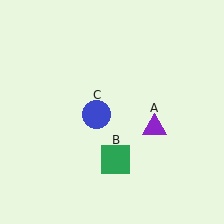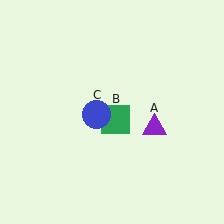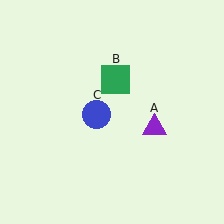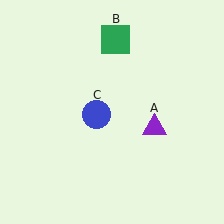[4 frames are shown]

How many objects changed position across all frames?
1 object changed position: green square (object B).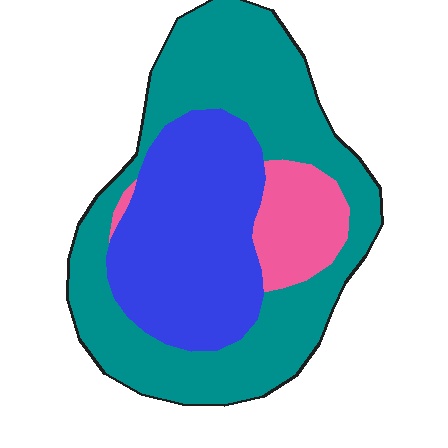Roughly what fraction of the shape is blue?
Blue covers about 35% of the shape.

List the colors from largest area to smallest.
From largest to smallest: teal, blue, pink.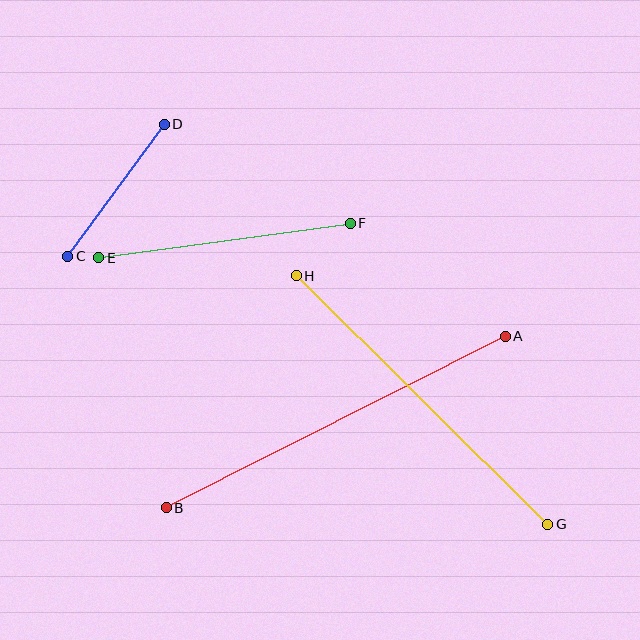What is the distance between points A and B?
The distance is approximately 380 pixels.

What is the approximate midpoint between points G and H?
The midpoint is at approximately (422, 400) pixels.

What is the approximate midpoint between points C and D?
The midpoint is at approximately (116, 190) pixels.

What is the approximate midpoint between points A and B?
The midpoint is at approximately (336, 422) pixels.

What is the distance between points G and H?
The distance is approximately 354 pixels.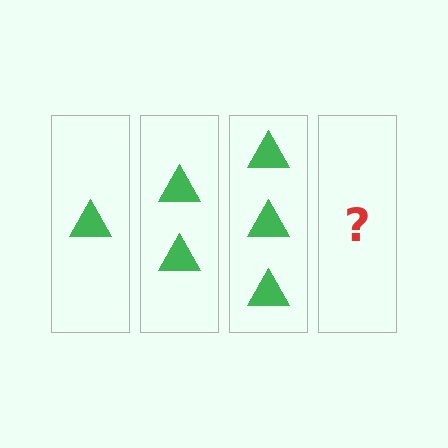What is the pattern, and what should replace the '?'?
The pattern is that each step adds one more triangle. The '?' should be 4 triangles.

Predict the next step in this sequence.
The next step is 4 triangles.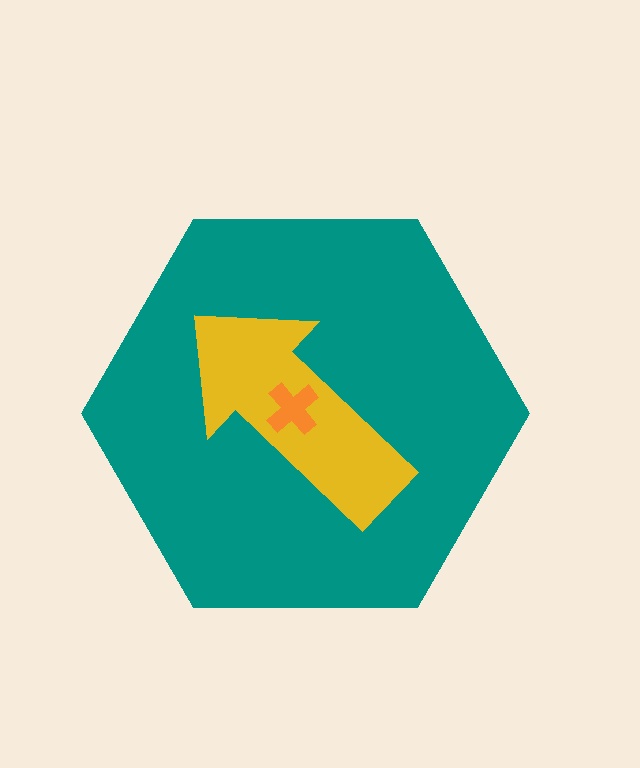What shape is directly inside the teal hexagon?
The yellow arrow.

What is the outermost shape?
The teal hexagon.